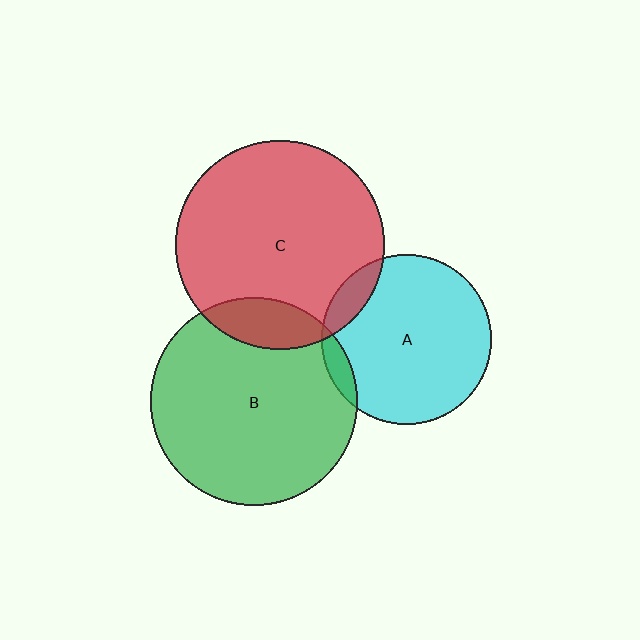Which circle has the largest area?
Circle C (red).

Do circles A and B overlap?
Yes.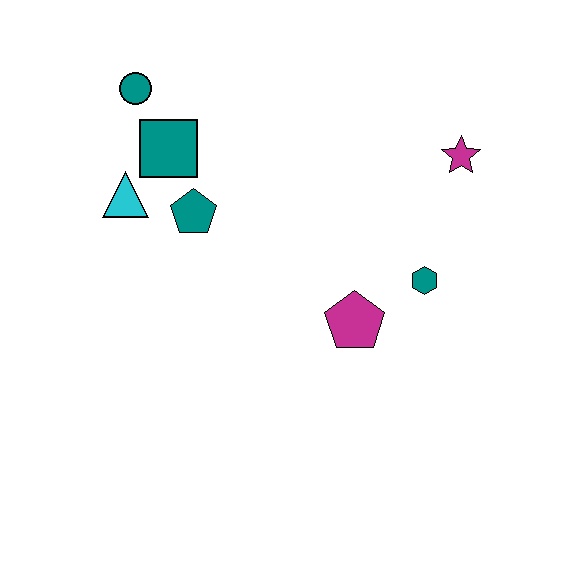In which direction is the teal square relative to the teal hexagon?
The teal square is to the left of the teal hexagon.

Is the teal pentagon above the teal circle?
No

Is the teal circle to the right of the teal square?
No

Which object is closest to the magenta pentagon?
The teal hexagon is closest to the magenta pentagon.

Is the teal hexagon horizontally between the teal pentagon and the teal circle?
No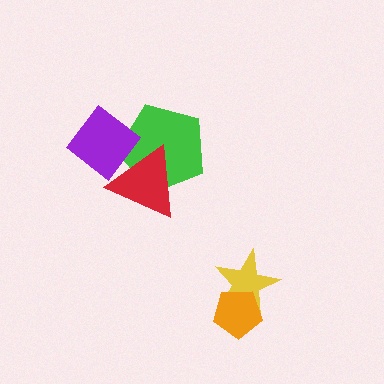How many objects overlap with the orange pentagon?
1 object overlaps with the orange pentagon.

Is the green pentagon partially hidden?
Yes, it is partially covered by another shape.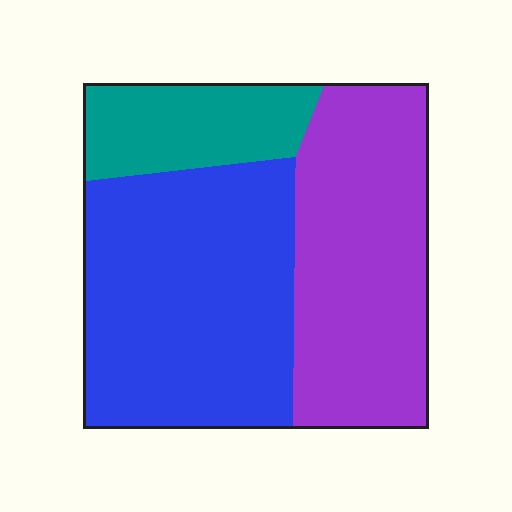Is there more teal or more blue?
Blue.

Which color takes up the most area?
Blue, at roughly 45%.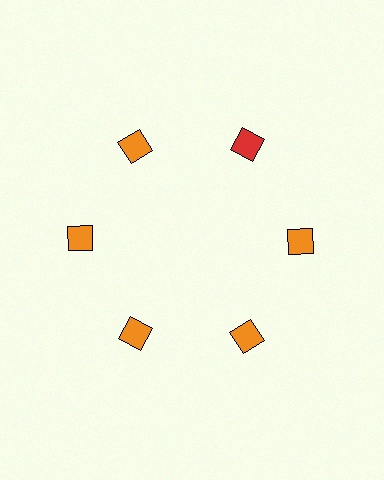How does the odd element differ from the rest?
It has a different color: red instead of orange.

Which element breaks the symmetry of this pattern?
The red diamond at roughly the 1 o'clock position breaks the symmetry. All other shapes are orange diamonds.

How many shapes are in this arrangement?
There are 6 shapes arranged in a ring pattern.